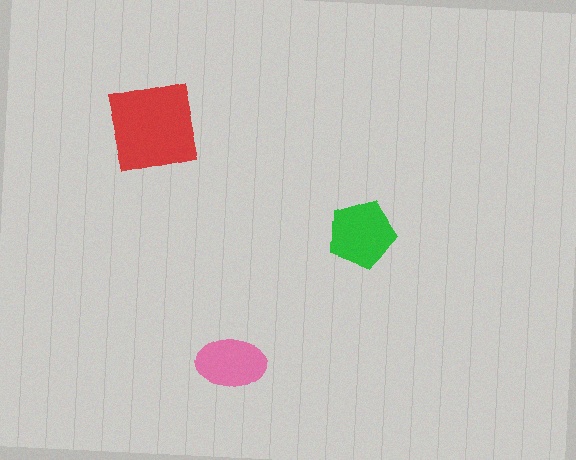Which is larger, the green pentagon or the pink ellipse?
The green pentagon.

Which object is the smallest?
The pink ellipse.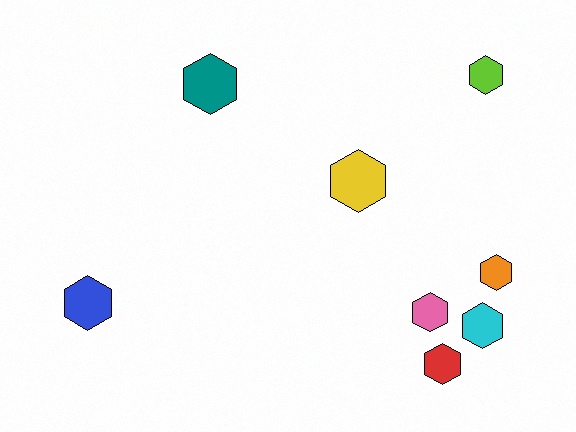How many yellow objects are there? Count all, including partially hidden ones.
There is 1 yellow object.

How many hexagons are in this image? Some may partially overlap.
There are 8 hexagons.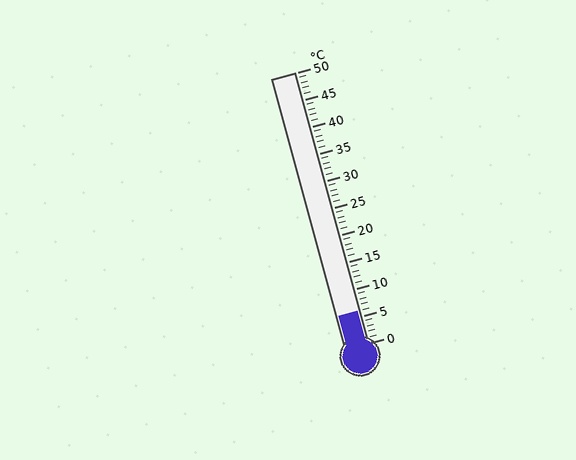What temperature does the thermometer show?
The thermometer shows approximately 6°C.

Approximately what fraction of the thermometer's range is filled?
The thermometer is filled to approximately 10% of its range.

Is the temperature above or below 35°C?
The temperature is below 35°C.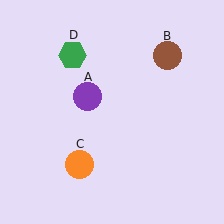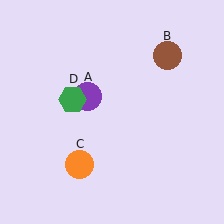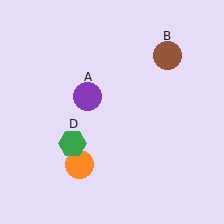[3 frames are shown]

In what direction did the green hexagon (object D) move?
The green hexagon (object D) moved down.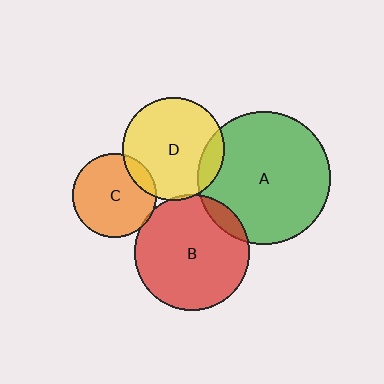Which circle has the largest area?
Circle A (green).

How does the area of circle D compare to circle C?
Approximately 1.5 times.